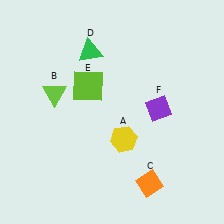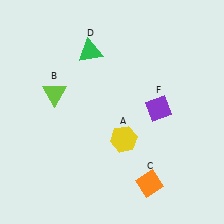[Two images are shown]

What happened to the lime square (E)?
The lime square (E) was removed in Image 2. It was in the top-left area of Image 1.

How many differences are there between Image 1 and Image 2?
There is 1 difference between the two images.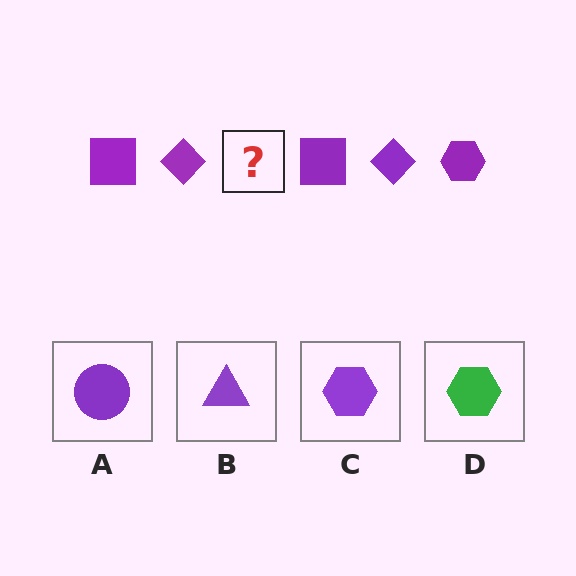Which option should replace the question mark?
Option C.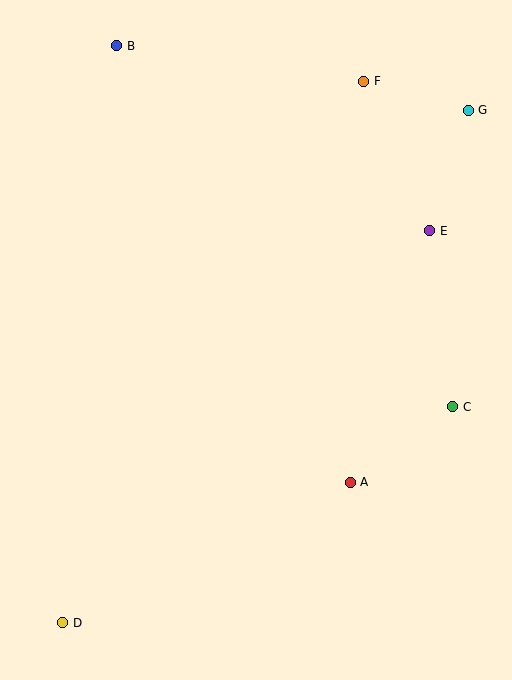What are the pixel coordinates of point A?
Point A is at (350, 482).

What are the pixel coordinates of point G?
Point G is at (468, 110).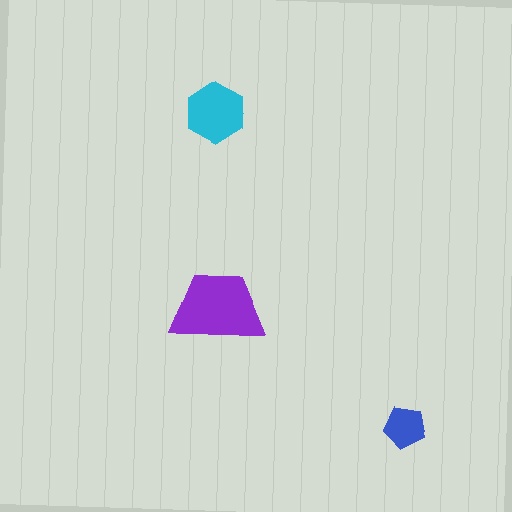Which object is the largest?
The purple trapezoid.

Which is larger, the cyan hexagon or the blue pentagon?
The cyan hexagon.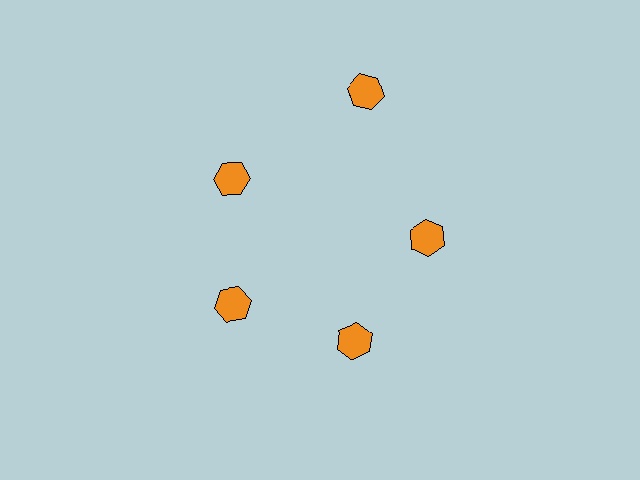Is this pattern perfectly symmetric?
No. The 5 orange hexagons are arranged in a ring, but one element near the 1 o'clock position is pushed outward from the center, breaking the 5-fold rotational symmetry.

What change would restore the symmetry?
The symmetry would be restored by moving it inward, back onto the ring so that all 5 hexagons sit at equal angles and equal distance from the center.